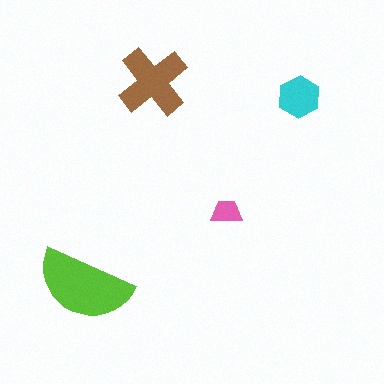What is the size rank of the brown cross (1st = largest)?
2nd.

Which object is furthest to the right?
The cyan hexagon is rightmost.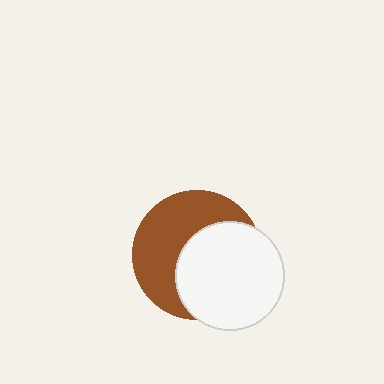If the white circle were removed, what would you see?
You would see the complete brown circle.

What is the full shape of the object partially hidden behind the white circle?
The partially hidden object is a brown circle.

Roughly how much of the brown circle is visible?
About half of it is visible (roughly 50%).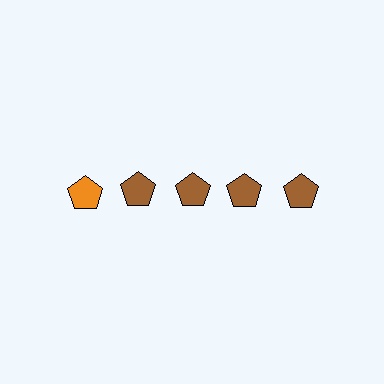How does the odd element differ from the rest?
It has a different color: orange instead of brown.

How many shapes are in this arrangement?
There are 5 shapes arranged in a grid pattern.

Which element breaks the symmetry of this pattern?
The orange pentagon in the top row, leftmost column breaks the symmetry. All other shapes are brown pentagons.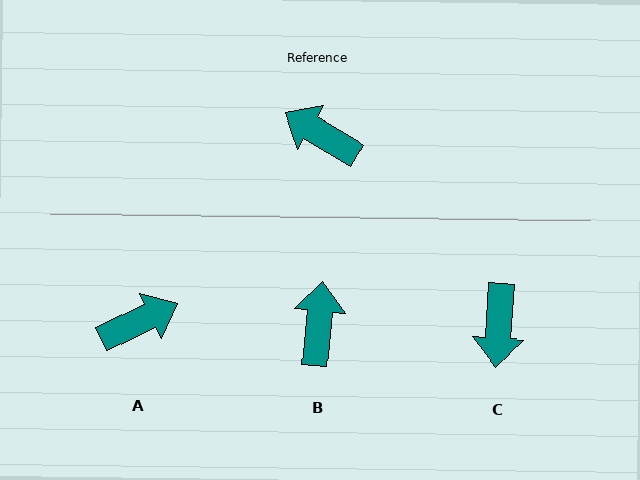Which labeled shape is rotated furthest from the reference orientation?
A, about 124 degrees away.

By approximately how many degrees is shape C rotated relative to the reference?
Approximately 117 degrees counter-clockwise.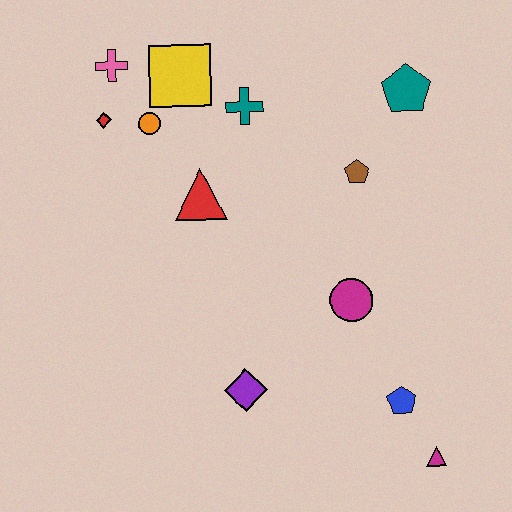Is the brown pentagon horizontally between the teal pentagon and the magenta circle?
Yes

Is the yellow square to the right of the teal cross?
No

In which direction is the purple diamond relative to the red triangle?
The purple diamond is below the red triangle.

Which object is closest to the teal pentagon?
The brown pentagon is closest to the teal pentagon.